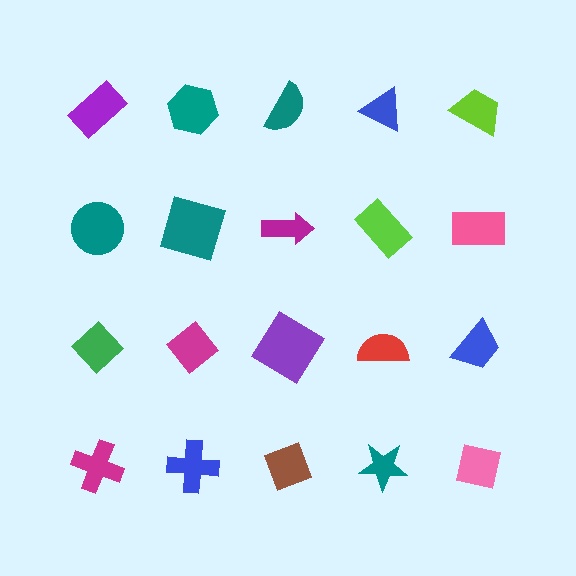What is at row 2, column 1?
A teal circle.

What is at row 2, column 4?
A lime rectangle.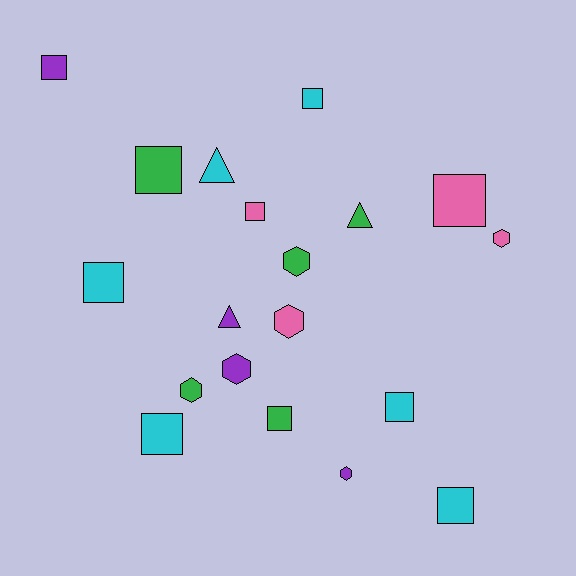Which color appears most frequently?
Cyan, with 6 objects.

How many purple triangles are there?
There is 1 purple triangle.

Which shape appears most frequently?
Square, with 10 objects.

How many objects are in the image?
There are 19 objects.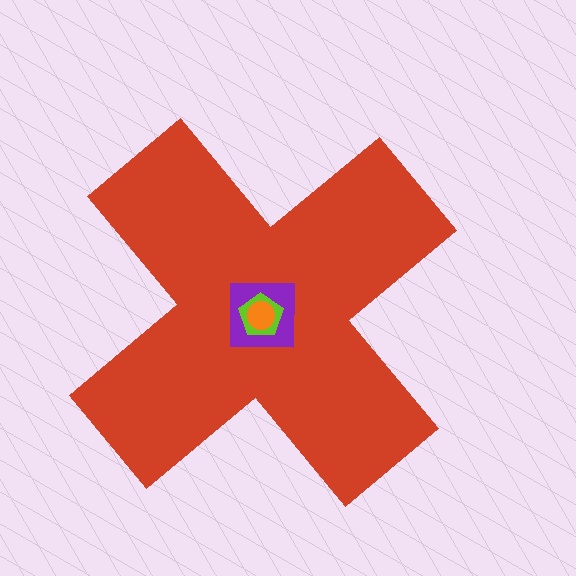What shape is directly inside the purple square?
The lime pentagon.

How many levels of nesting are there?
4.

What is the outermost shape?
The red cross.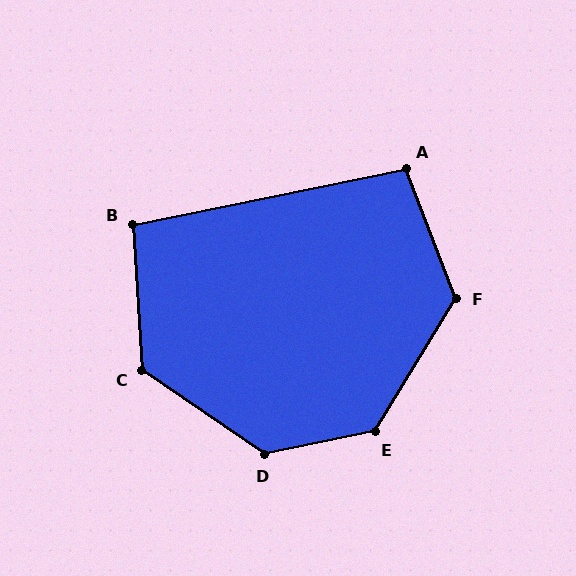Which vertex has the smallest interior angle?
B, at approximately 98 degrees.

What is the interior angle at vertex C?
Approximately 128 degrees (obtuse).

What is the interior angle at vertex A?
Approximately 99 degrees (obtuse).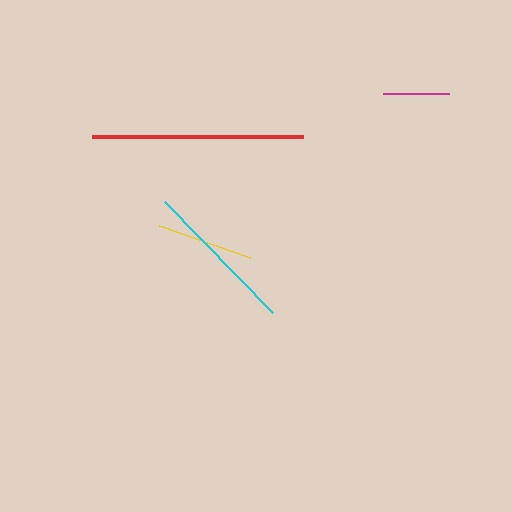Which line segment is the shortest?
The magenta line is the shortest at approximately 66 pixels.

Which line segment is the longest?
The red line is the longest at approximately 210 pixels.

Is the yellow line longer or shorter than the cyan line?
The cyan line is longer than the yellow line.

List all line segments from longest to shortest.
From longest to shortest: red, cyan, yellow, magenta.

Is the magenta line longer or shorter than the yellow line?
The yellow line is longer than the magenta line.